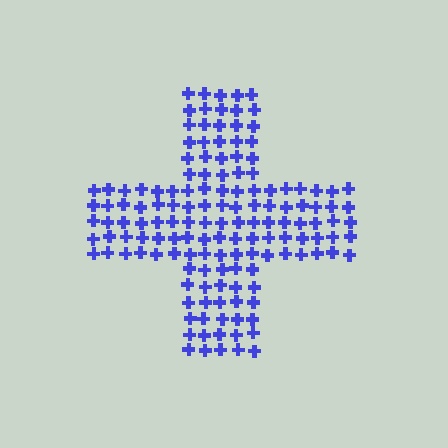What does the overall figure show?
The overall figure shows a cross.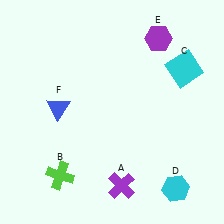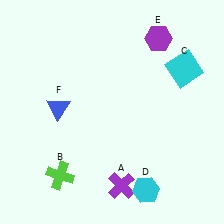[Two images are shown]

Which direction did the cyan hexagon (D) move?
The cyan hexagon (D) moved left.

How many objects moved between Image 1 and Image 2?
1 object moved between the two images.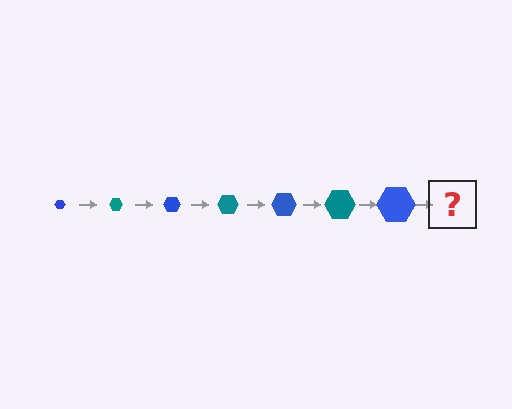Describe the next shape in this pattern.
It should be a teal hexagon, larger than the previous one.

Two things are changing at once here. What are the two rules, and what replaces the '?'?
The two rules are that the hexagon grows larger each step and the color cycles through blue and teal. The '?' should be a teal hexagon, larger than the previous one.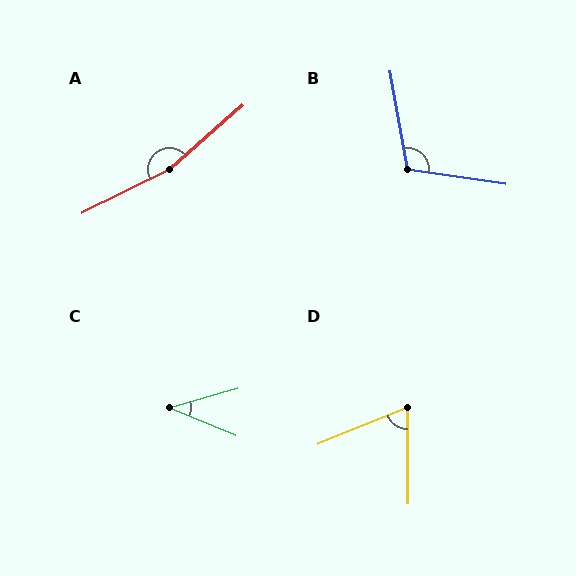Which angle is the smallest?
C, at approximately 38 degrees.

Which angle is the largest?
A, at approximately 165 degrees.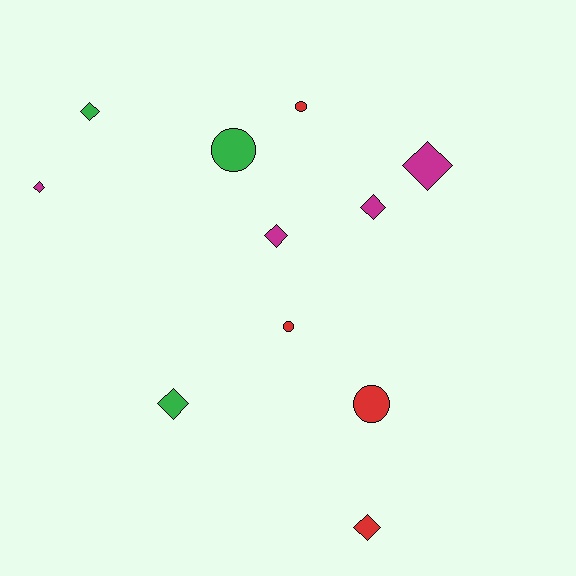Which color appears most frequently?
Magenta, with 4 objects.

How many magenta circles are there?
There are no magenta circles.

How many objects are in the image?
There are 11 objects.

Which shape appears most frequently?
Diamond, with 7 objects.